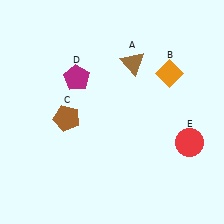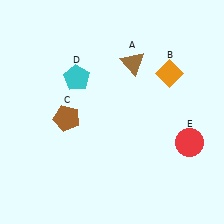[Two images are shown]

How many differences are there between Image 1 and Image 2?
There is 1 difference between the two images.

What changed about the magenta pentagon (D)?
In Image 1, D is magenta. In Image 2, it changed to cyan.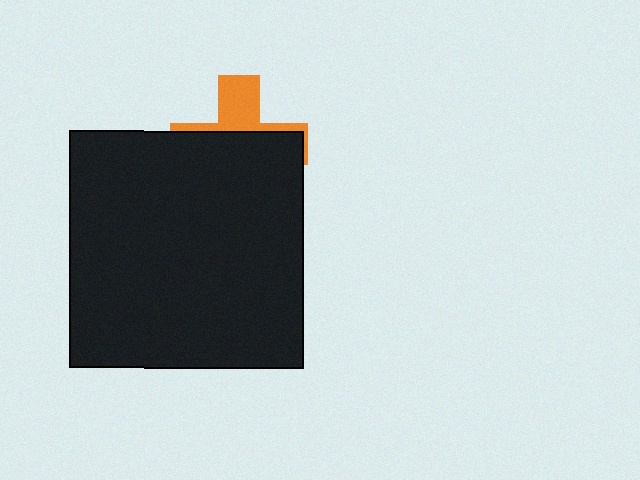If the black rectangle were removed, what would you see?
You would see the complete orange cross.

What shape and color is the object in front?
The object in front is a black rectangle.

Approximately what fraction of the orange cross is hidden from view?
Roughly 67% of the orange cross is hidden behind the black rectangle.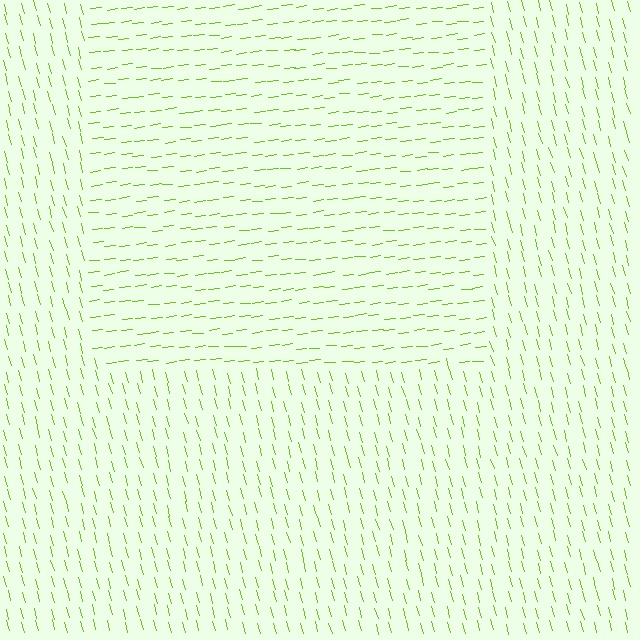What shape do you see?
I see a rectangle.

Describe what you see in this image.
The image is filled with small lime line segments. A rectangle region in the image has lines oriented differently from the surrounding lines, creating a visible texture boundary.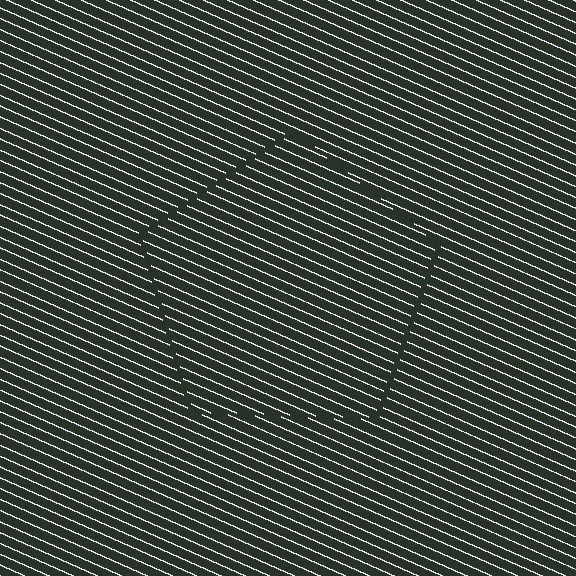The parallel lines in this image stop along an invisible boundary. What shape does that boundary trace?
An illusory pentagon. The interior of the shape contains the same grating, shifted by half a period — the contour is defined by the phase discontinuity where line-ends from the inner and outer gratings abut.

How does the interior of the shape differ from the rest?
The interior of the shape contains the same grating, shifted by half a period — the contour is defined by the phase discontinuity where line-ends from the inner and outer gratings abut.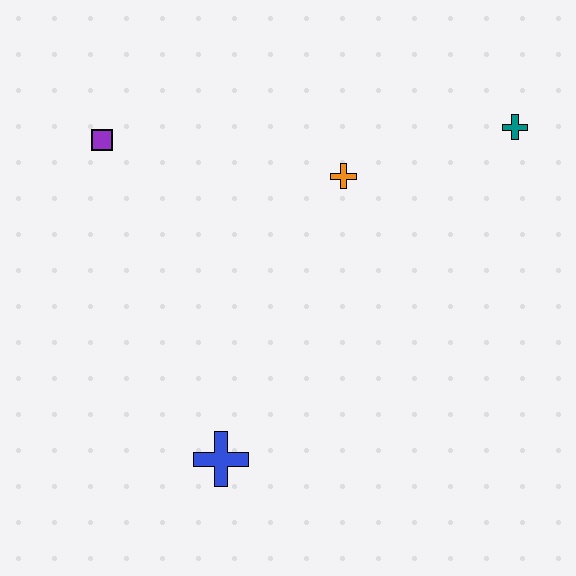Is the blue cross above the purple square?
No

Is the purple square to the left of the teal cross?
Yes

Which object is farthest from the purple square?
The teal cross is farthest from the purple square.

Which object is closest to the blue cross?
The orange cross is closest to the blue cross.